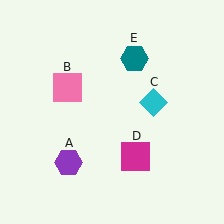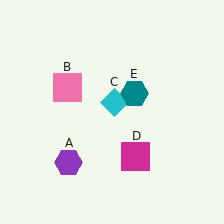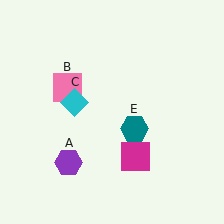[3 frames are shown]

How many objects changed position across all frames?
2 objects changed position: cyan diamond (object C), teal hexagon (object E).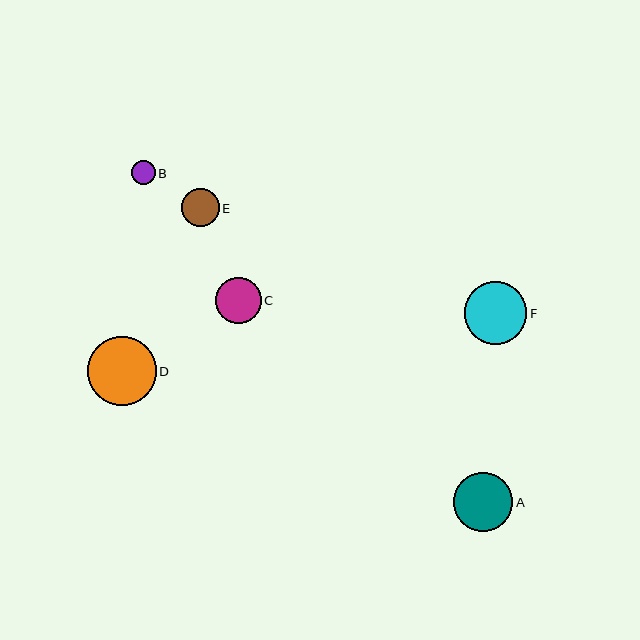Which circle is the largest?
Circle D is the largest with a size of approximately 69 pixels.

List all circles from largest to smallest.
From largest to smallest: D, F, A, C, E, B.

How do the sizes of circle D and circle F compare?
Circle D and circle F are approximately the same size.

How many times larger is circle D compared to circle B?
Circle D is approximately 2.9 times the size of circle B.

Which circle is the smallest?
Circle B is the smallest with a size of approximately 24 pixels.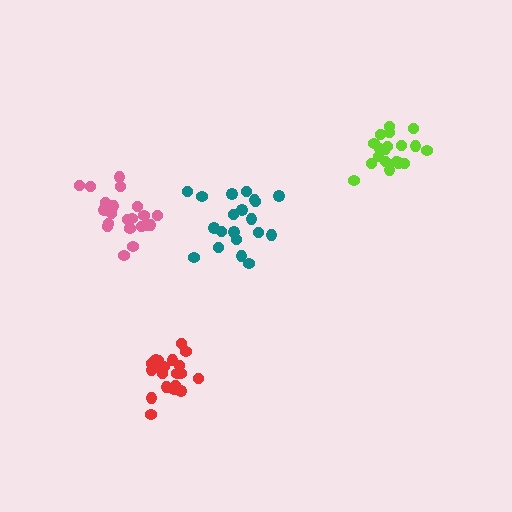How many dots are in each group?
Group 1: 21 dots, Group 2: 21 dots, Group 3: 19 dots, Group 4: 20 dots (81 total).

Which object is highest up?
The lime cluster is topmost.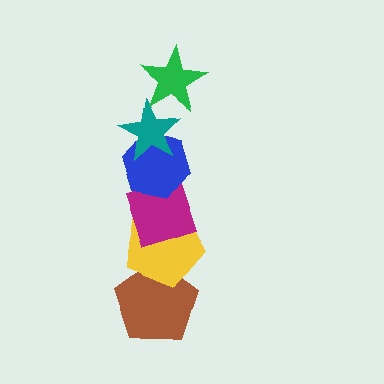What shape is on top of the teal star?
The green star is on top of the teal star.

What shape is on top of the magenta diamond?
The blue hexagon is on top of the magenta diamond.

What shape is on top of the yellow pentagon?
The magenta diamond is on top of the yellow pentagon.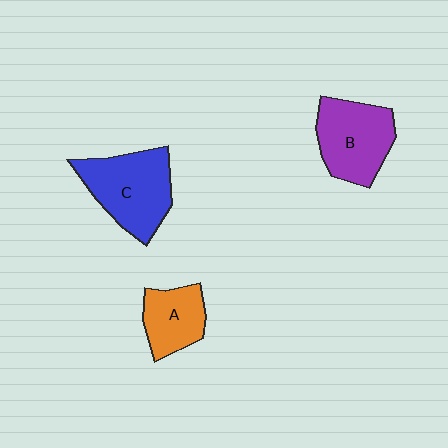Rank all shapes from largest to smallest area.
From largest to smallest: C (blue), B (purple), A (orange).